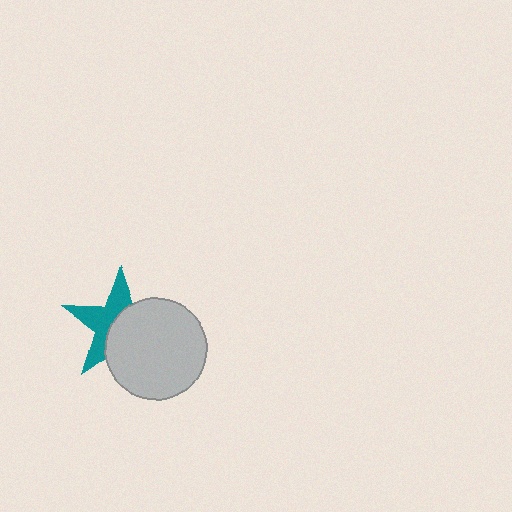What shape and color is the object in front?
The object in front is a light gray circle.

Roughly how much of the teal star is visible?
About half of it is visible (roughly 48%).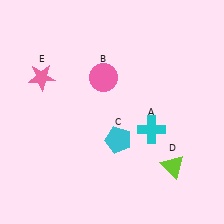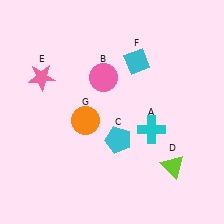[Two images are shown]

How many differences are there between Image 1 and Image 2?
There are 2 differences between the two images.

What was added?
A cyan diamond (F), an orange circle (G) were added in Image 2.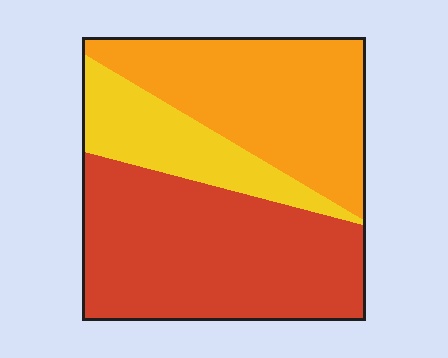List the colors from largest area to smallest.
From largest to smallest: red, orange, yellow.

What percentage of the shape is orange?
Orange takes up about one third (1/3) of the shape.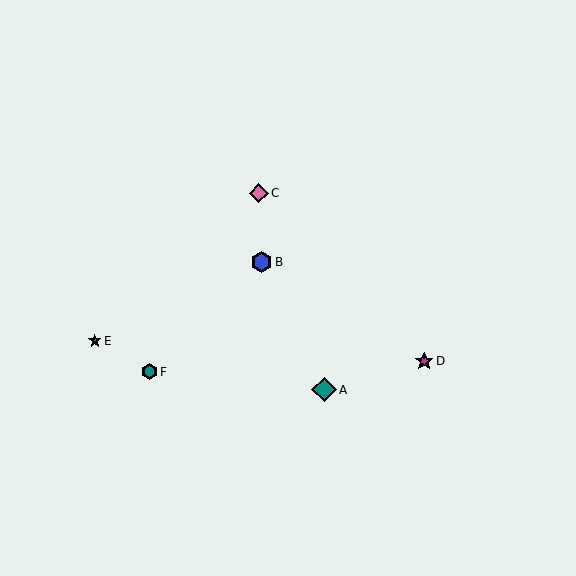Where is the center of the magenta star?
The center of the magenta star is at (424, 361).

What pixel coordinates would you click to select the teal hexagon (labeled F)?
Click at (150, 372) to select the teal hexagon F.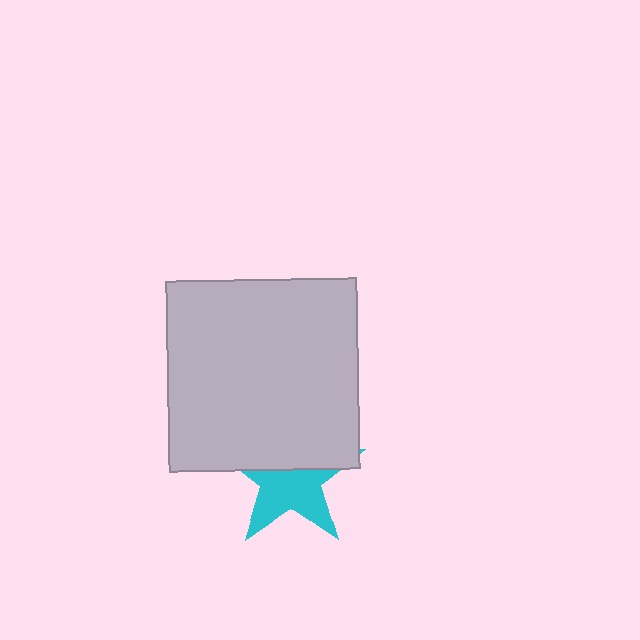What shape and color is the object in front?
The object in front is a light gray square.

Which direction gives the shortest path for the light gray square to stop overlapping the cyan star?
Moving up gives the shortest separation.